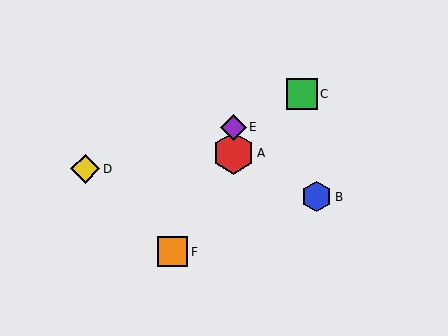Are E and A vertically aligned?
Yes, both are at x≈233.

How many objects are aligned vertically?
2 objects (A, E) are aligned vertically.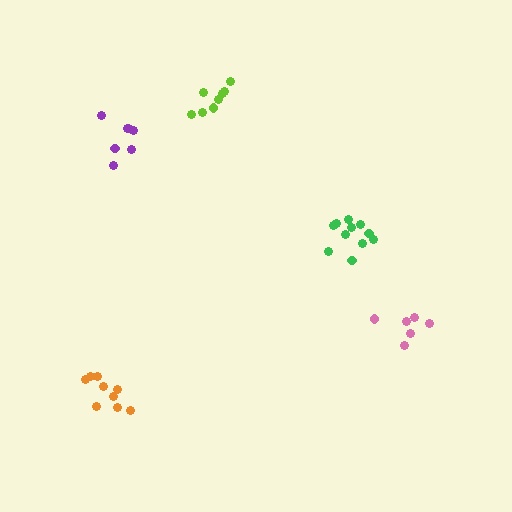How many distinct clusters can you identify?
There are 5 distinct clusters.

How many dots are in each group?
Group 1: 8 dots, Group 2: 11 dots, Group 3: 7 dots, Group 4: 6 dots, Group 5: 9 dots (41 total).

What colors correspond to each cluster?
The clusters are colored: lime, green, purple, pink, orange.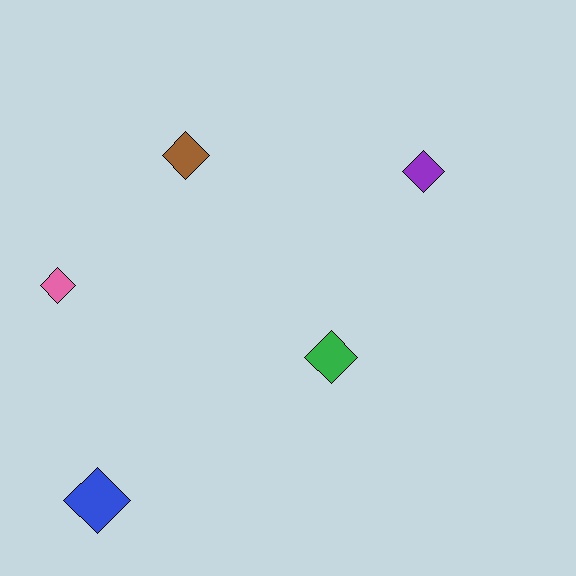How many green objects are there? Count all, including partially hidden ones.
There is 1 green object.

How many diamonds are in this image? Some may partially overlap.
There are 5 diamonds.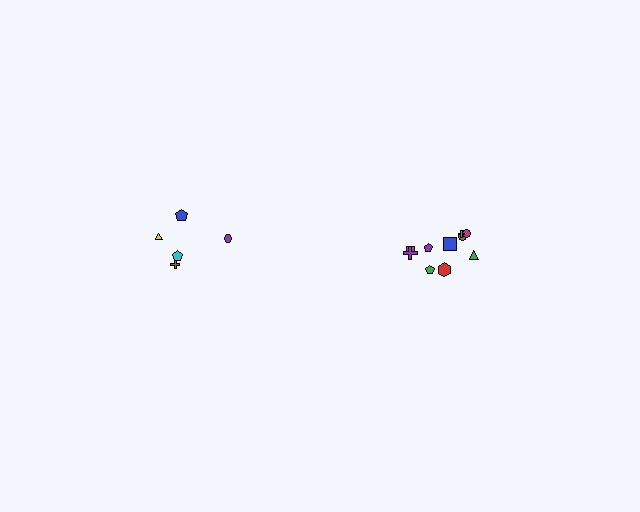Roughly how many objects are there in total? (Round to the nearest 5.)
Roughly 15 objects in total.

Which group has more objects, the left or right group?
The right group.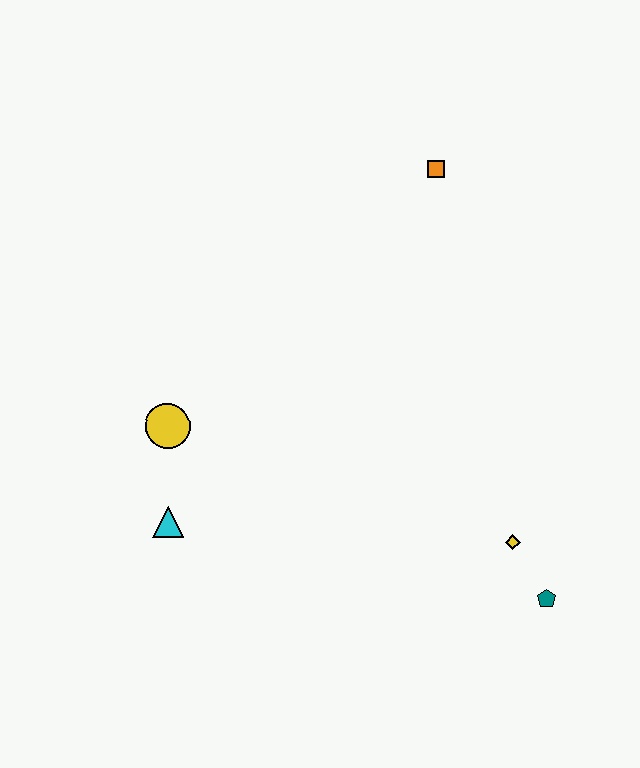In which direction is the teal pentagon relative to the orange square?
The teal pentagon is below the orange square.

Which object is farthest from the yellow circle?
The teal pentagon is farthest from the yellow circle.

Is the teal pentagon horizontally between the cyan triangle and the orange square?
No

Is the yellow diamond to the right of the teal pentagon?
No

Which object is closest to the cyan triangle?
The yellow circle is closest to the cyan triangle.